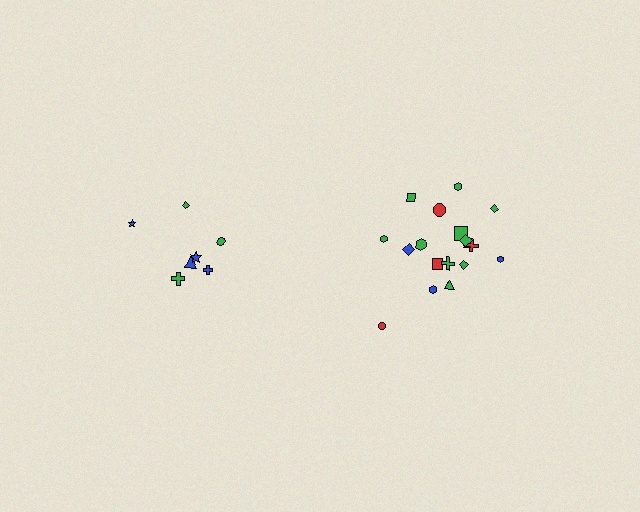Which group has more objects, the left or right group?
The right group.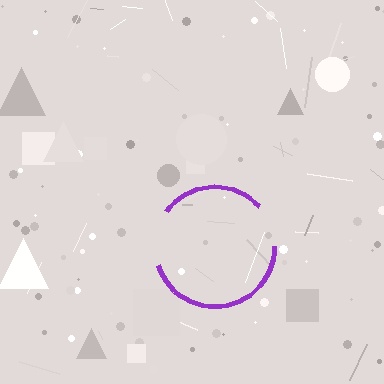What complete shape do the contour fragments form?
The contour fragments form a circle.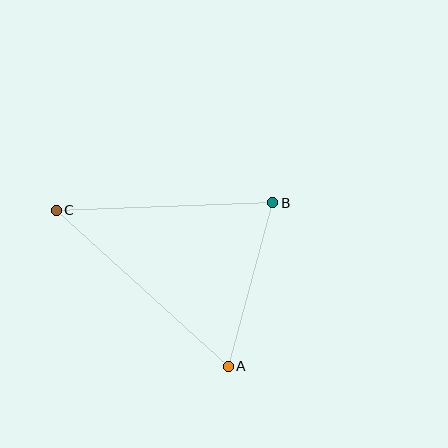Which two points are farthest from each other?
Points A and C are farthest from each other.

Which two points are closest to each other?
Points A and B are closest to each other.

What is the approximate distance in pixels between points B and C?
The distance between B and C is approximately 217 pixels.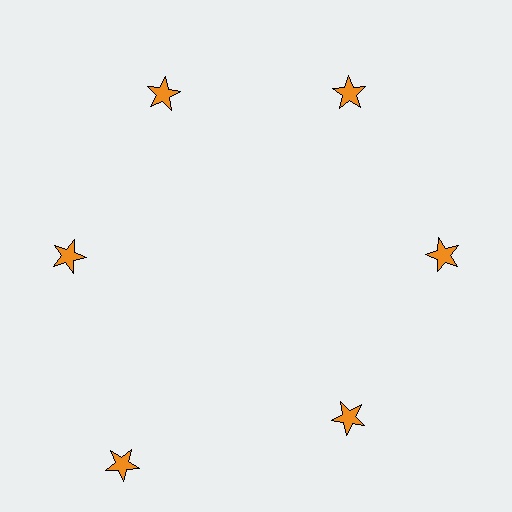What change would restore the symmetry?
The symmetry would be restored by moving it inward, back onto the ring so that all 6 stars sit at equal angles and equal distance from the center.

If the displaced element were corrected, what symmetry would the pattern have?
It would have 6-fold rotational symmetry — the pattern would map onto itself every 60 degrees.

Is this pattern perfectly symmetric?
No. The 6 orange stars are arranged in a ring, but one element near the 7 o'clock position is pushed outward from the center, breaking the 6-fold rotational symmetry.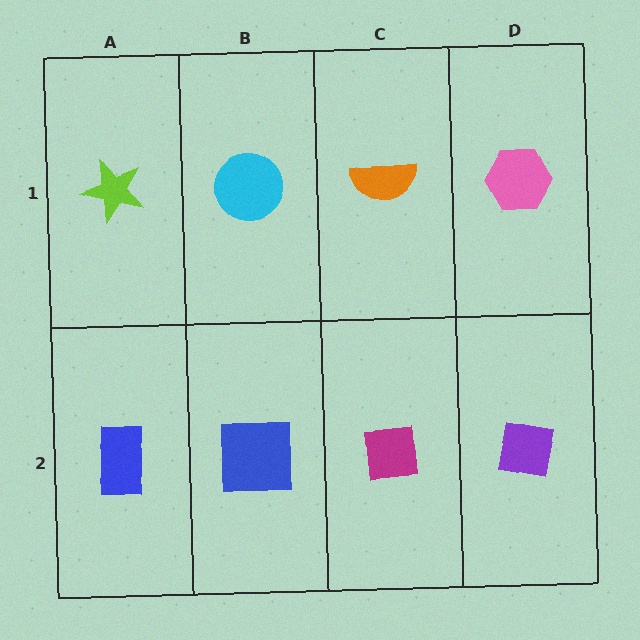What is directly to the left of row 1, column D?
An orange semicircle.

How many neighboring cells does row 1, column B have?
3.